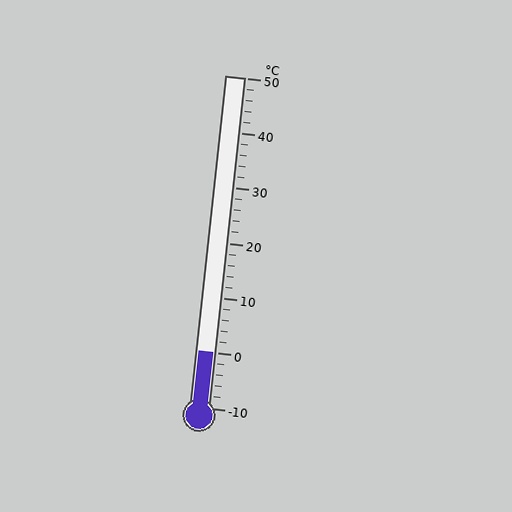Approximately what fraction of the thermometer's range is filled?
The thermometer is filled to approximately 15% of its range.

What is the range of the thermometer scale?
The thermometer scale ranges from -10°C to 50°C.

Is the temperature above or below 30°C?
The temperature is below 30°C.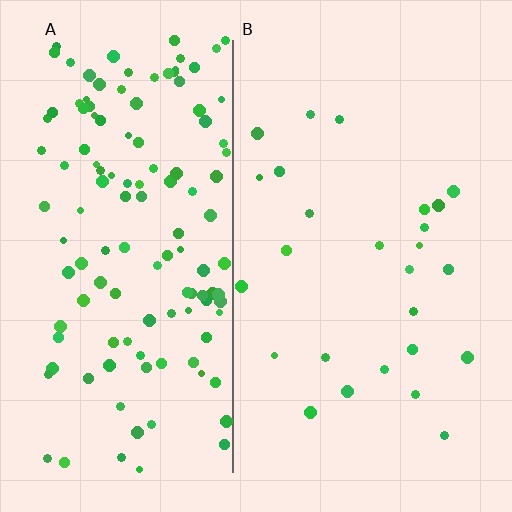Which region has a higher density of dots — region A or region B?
A (the left).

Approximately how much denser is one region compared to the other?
Approximately 5.0× — region A over region B.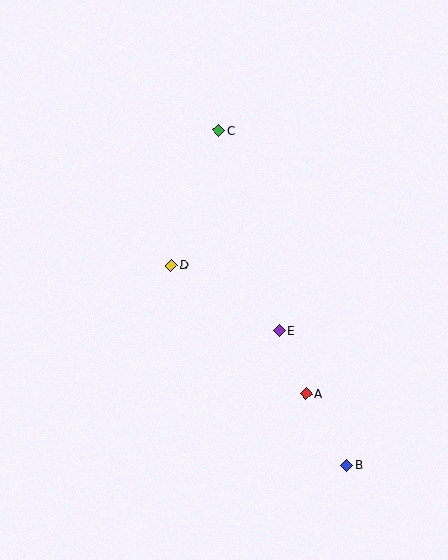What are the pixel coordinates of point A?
Point A is at (306, 394).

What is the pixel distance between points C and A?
The distance between C and A is 277 pixels.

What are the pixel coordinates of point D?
Point D is at (171, 265).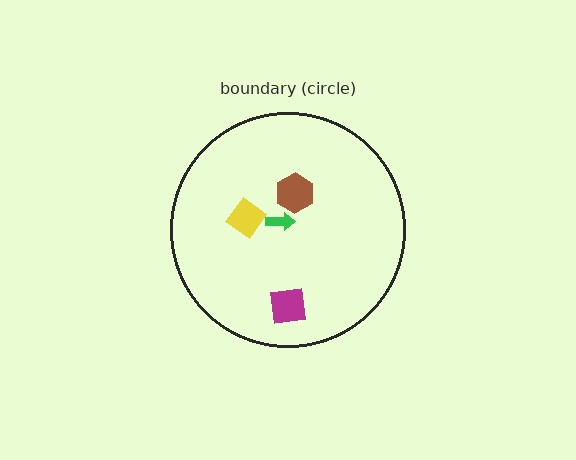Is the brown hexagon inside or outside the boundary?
Inside.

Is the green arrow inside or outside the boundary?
Inside.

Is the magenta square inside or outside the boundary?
Inside.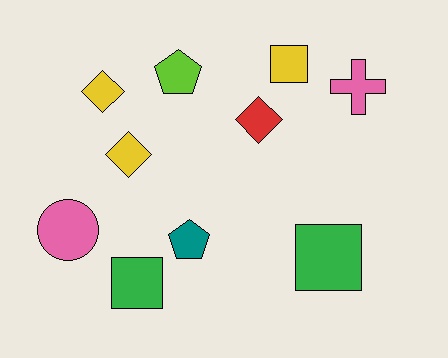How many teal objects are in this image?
There is 1 teal object.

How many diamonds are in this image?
There are 3 diamonds.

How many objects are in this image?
There are 10 objects.